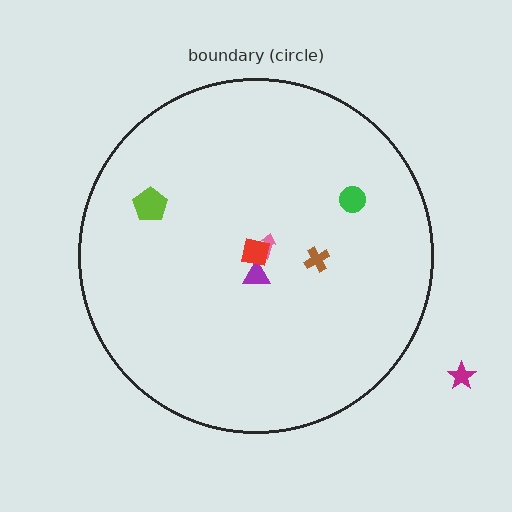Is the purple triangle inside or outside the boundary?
Inside.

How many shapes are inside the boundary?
6 inside, 1 outside.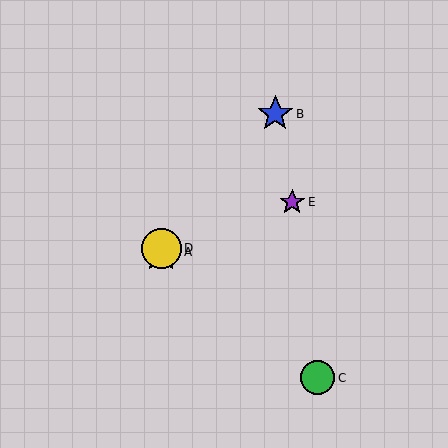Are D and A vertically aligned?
Yes, both are at x≈161.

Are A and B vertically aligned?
No, A is at x≈161 and B is at x≈275.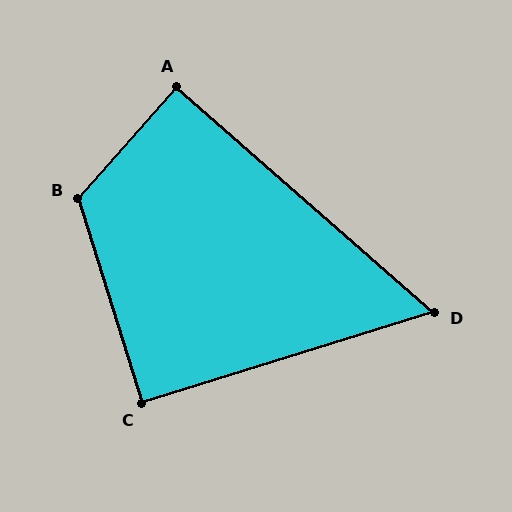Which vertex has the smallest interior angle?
D, at approximately 58 degrees.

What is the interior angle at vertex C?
Approximately 90 degrees (approximately right).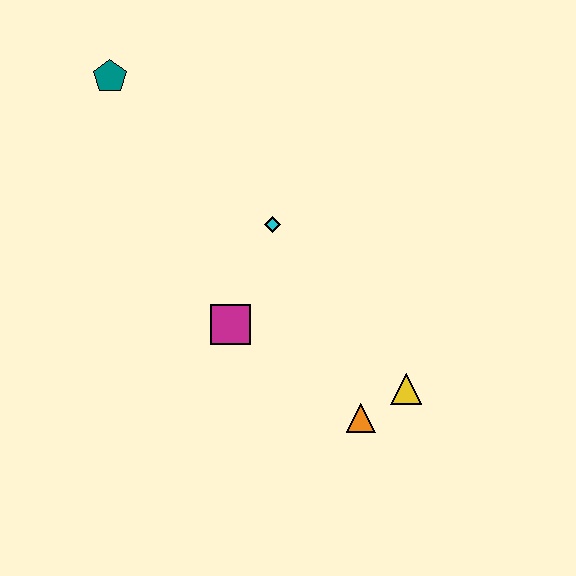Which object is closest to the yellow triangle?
The orange triangle is closest to the yellow triangle.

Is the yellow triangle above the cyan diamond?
No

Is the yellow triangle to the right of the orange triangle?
Yes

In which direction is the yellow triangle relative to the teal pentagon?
The yellow triangle is below the teal pentagon.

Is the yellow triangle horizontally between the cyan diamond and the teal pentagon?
No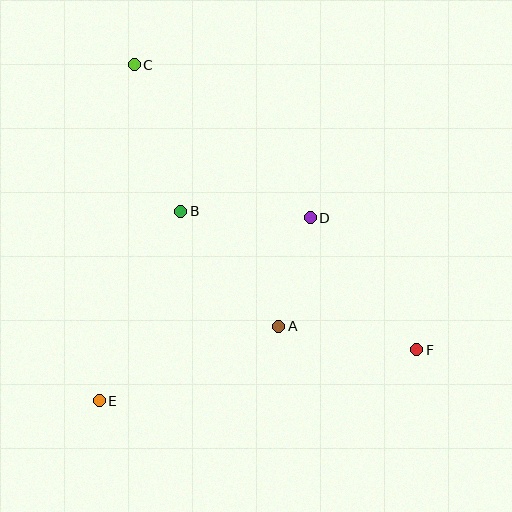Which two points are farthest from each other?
Points C and F are farthest from each other.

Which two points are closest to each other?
Points A and D are closest to each other.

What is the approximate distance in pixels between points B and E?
The distance between B and E is approximately 207 pixels.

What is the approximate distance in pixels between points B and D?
The distance between B and D is approximately 130 pixels.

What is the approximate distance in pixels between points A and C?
The distance between A and C is approximately 299 pixels.